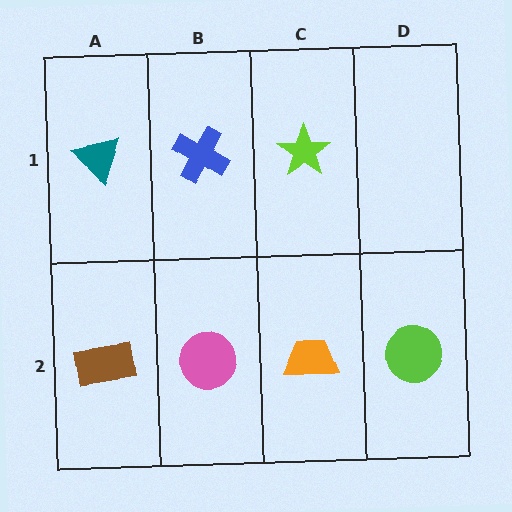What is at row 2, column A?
A brown rectangle.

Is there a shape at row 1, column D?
No, that cell is empty.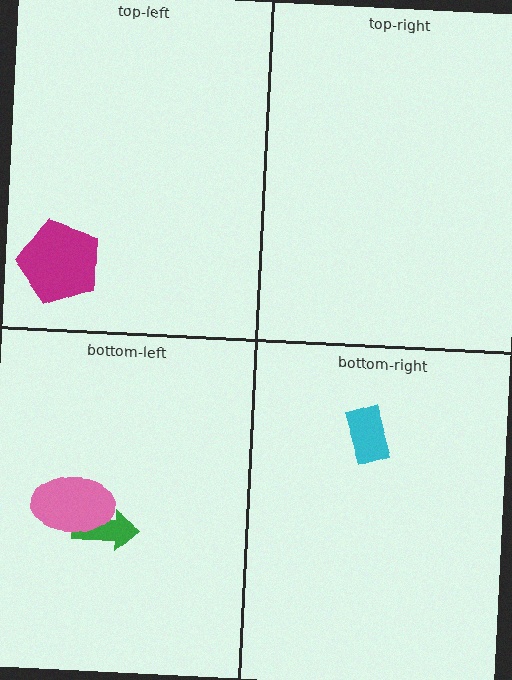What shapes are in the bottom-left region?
The green arrow, the pink ellipse.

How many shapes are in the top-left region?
1.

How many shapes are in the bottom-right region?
1.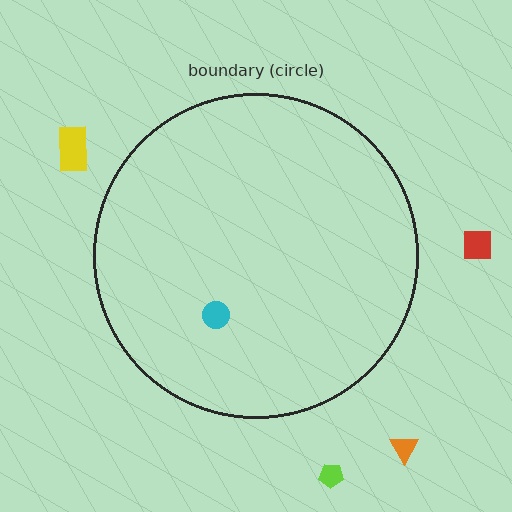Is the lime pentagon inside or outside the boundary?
Outside.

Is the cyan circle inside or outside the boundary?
Inside.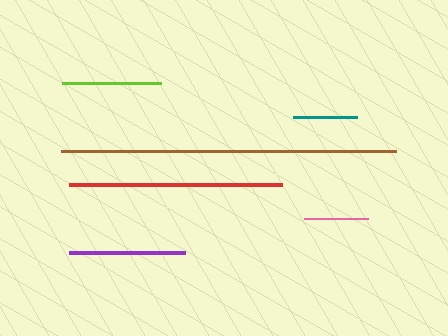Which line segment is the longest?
The brown line is the longest at approximately 334 pixels.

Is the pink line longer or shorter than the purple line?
The purple line is longer than the pink line.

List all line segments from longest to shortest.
From longest to shortest: brown, red, purple, lime, teal, pink.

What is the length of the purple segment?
The purple segment is approximately 115 pixels long.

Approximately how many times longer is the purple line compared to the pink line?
The purple line is approximately 1.8 times the length of the pink line.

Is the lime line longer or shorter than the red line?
The red line is longer than the lime line.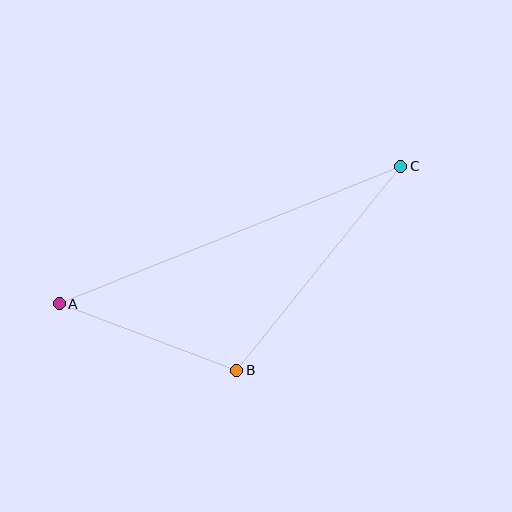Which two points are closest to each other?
Points A and B are closest to each other.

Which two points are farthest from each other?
Points A and C are farthest from each other.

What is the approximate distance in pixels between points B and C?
The distance between B and C is approximately 262 pixels.